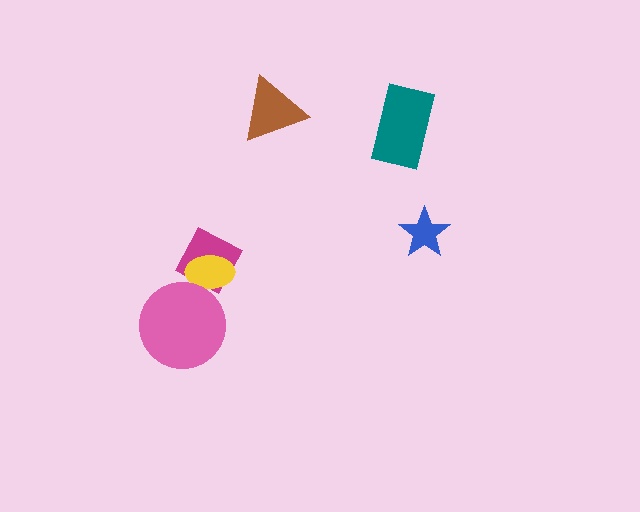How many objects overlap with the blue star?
0 objects overlap with the blue star.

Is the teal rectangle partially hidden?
No, no other shape covers it.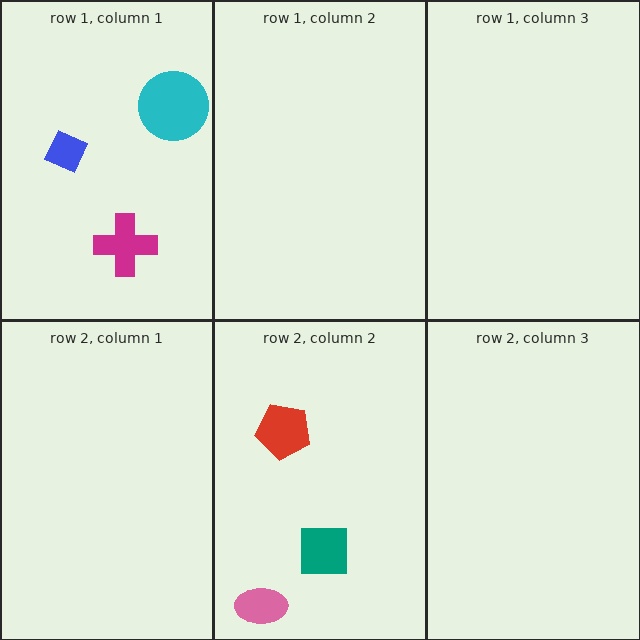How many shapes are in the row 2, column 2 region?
3.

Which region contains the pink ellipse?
The row 2, column 2 region.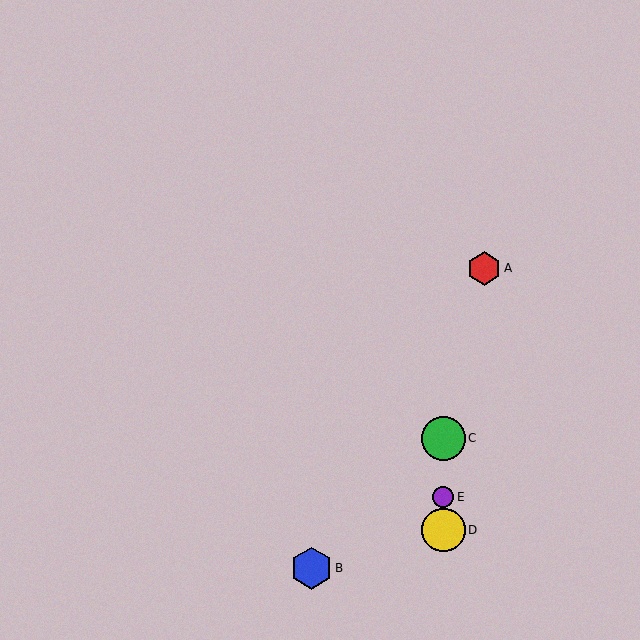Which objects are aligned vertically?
Objects C, D, E are aligned vertically.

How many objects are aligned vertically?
3 objects (C, D, E) are aligned vertically.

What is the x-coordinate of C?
Object C is at x≈443.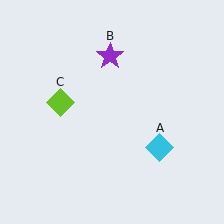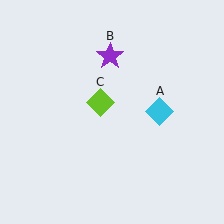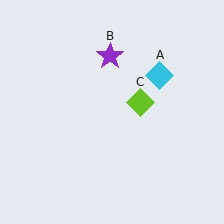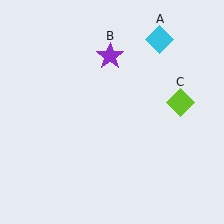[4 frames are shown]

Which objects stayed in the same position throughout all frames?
Purple star (object B) remained stationary.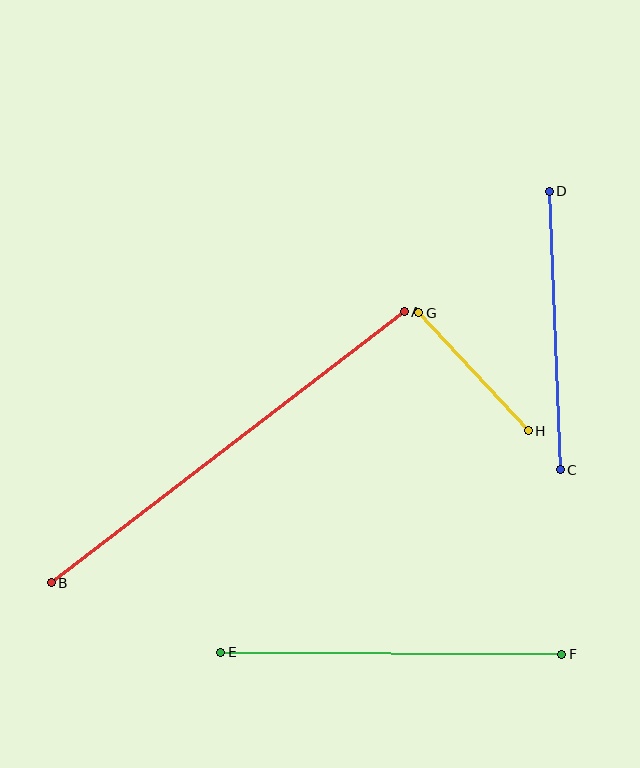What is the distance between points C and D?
The distance is approximately 279 pixels.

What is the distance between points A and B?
The distance is approximately 445 pixels.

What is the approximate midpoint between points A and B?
The midpoint is at approximately (228, 447) pixels.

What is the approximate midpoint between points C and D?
The midpoint is at approximately (555, 331) pixels.